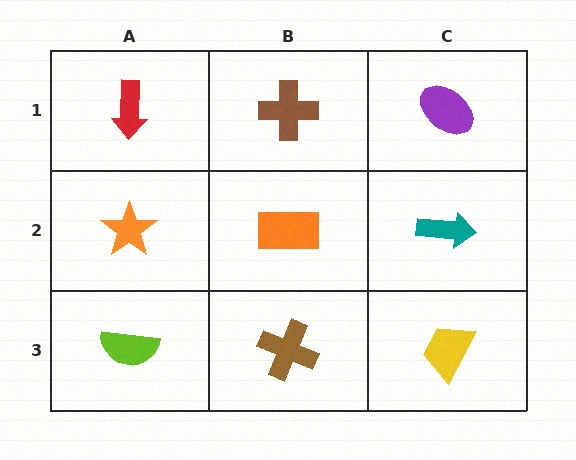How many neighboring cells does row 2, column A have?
3.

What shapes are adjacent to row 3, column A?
An orange star (row 2, column A), a brown cross (row 3, column B).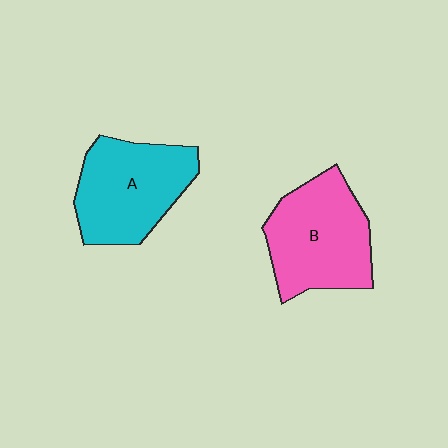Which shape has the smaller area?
Shape A (cyan).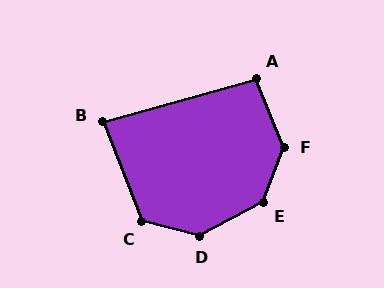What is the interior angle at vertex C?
Approximately 126 degrees (obtuse).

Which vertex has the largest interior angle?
E, at approximately 138 degrees.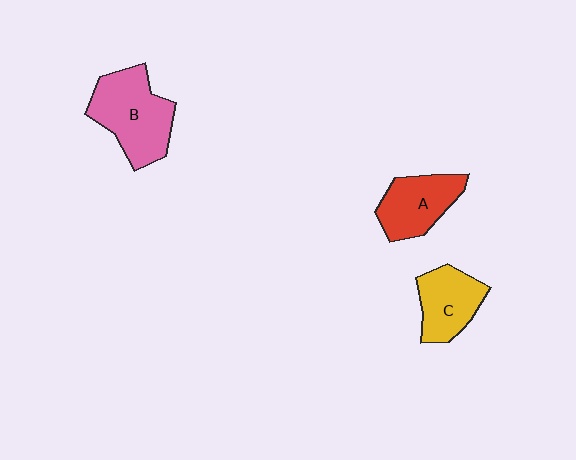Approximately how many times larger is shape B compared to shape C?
Approximately 1.5 times.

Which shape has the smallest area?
Shape C (yellow).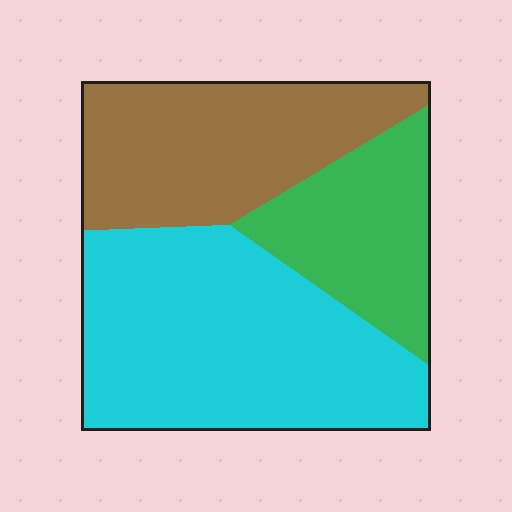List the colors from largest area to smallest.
From largest to smallest: cyan, brown, green.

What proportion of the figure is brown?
Brown covers about 30% of the figure.